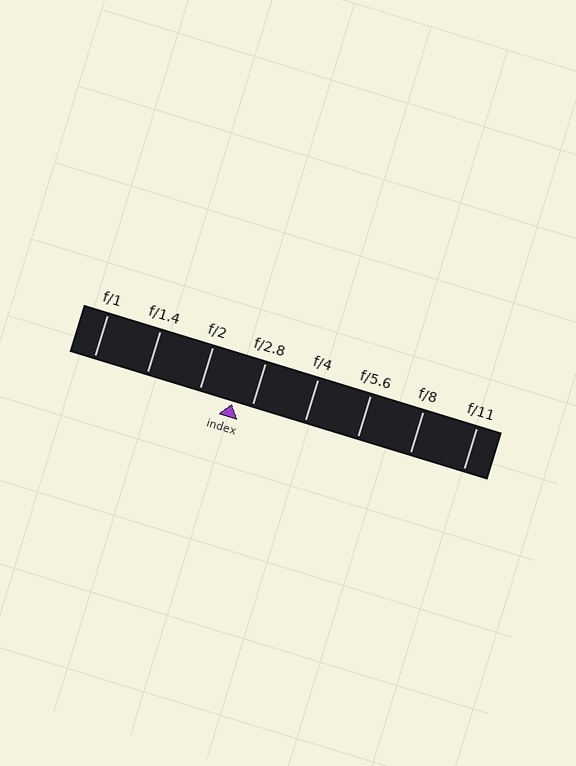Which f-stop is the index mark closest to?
The index mark is closest to f/2.8.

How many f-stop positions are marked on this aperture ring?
There are 8 f-stop positions marked.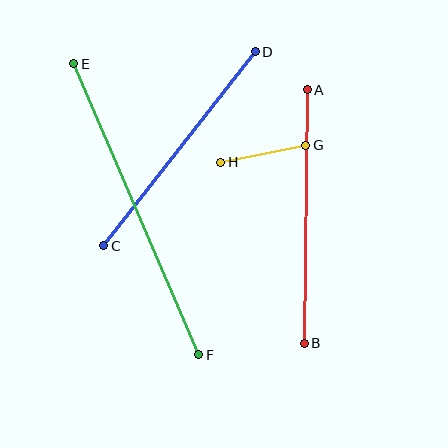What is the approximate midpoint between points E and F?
The midpoint is at approximately (136, 209) pixels.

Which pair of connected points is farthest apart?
Points E and F are farthest apart.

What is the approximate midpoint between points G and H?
The midpoint is at approximately (263, 154) pixels.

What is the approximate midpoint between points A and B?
The midpoint is at approximately (306, 217) pixels.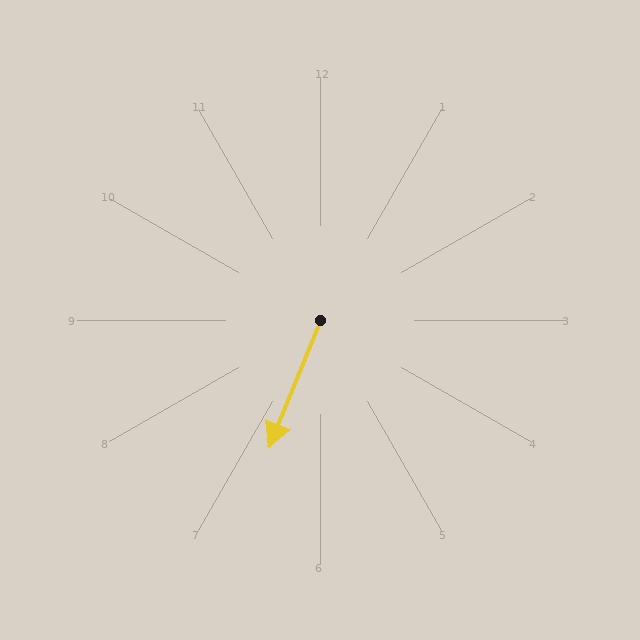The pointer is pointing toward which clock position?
Roughly 7 o'clock.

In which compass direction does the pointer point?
South.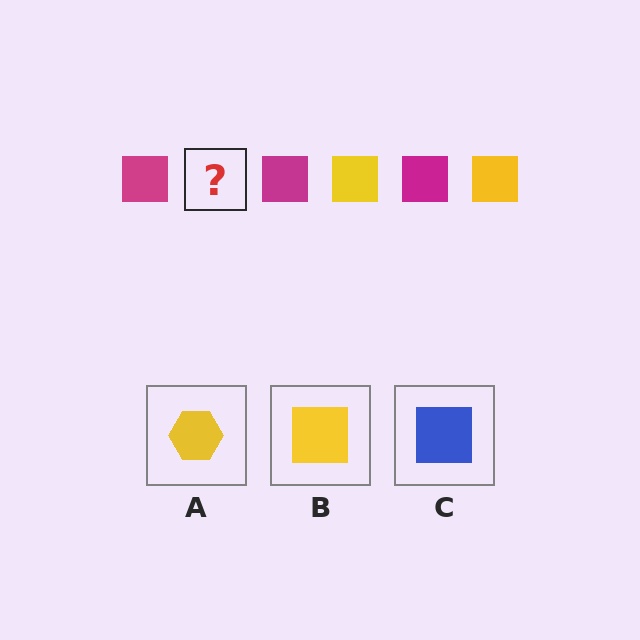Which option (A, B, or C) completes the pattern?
B.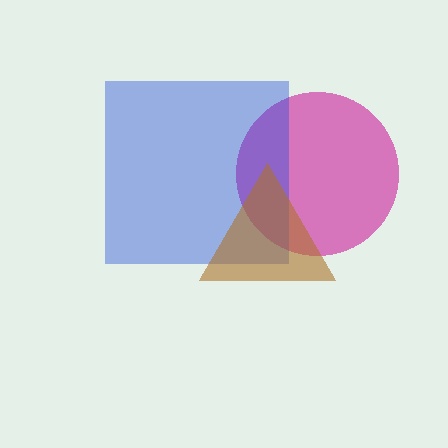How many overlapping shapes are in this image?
There are 3 overlapping shapes in the image.